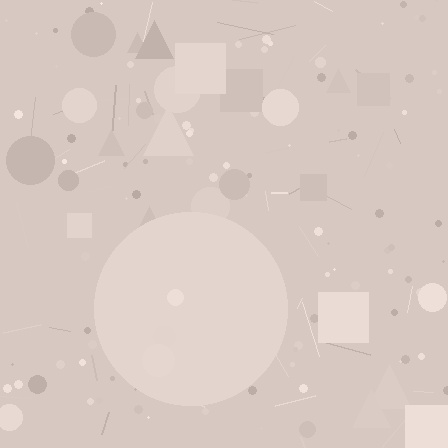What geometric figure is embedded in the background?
A circle is embedded in the background.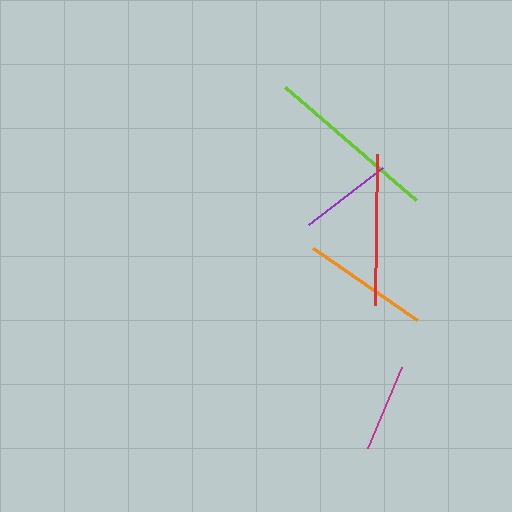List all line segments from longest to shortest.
From longest to shortest: lime, red, orange, purple, magenta.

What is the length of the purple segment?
The purple segment is approximately 93 pixels long.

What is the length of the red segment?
The red segment is approximately 151 pixels long.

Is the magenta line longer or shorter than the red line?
The red line is longer than the magenta line.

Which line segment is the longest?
The lime line is the longest at approximately 173 pixels.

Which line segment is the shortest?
The magenta line is the shortest at approximately 89 pixels.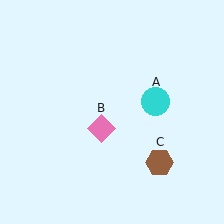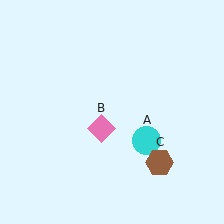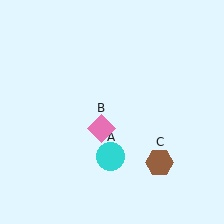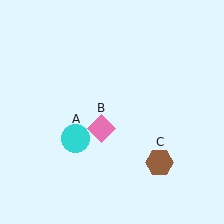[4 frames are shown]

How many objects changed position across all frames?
1 object changed position: cyan circle (object A).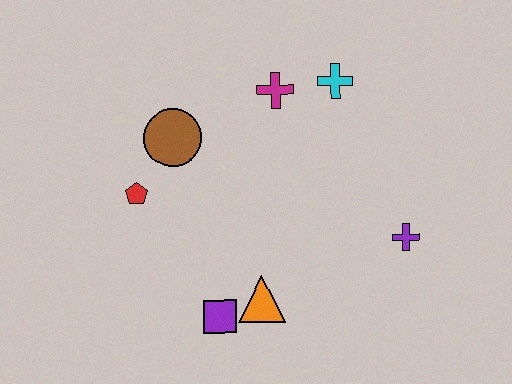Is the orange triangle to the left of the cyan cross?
Yes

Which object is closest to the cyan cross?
The magenta cross is closest to the cyan cross.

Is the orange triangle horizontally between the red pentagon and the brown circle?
No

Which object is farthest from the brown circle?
The purple cross is farthest from the brown circle.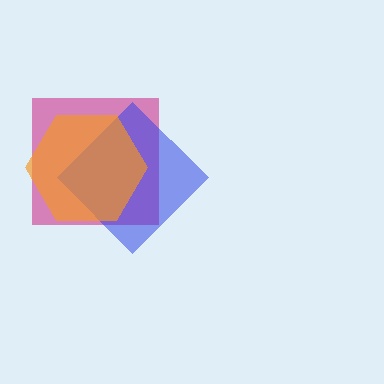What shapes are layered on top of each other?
The layered shapes are: a magenta square, a blue diamond, an orange hexagon.